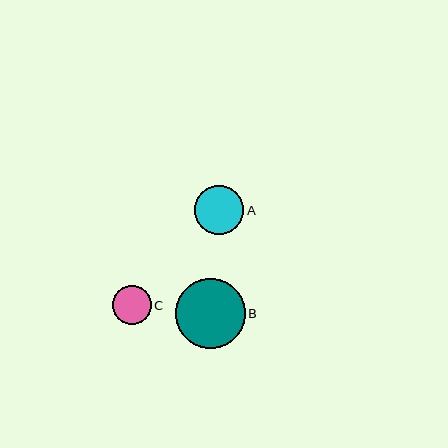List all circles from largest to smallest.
From largest to smallest: B, A, C.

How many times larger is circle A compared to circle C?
Circle A is approximately 1.3 times the size of circle C.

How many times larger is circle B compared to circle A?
Circle B is approximately 1.4 times the size of circle A.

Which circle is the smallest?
Circle C is the smallest with a size of approximately 39 pixels.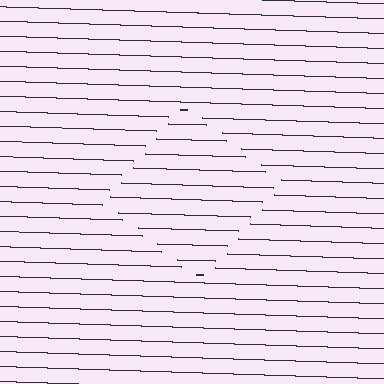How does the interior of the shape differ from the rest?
The interior of the shape contains the same grating, shifted by half a period — the contour is defined by the phase discontinuity where line-ends from the inner and outer gratings abut.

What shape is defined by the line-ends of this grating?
An illusory square. The interior of the shape contains the same grating, shifted by half a period — the contour is defined by the phase discontinuity where line-ends from the inner and outer gratings abut.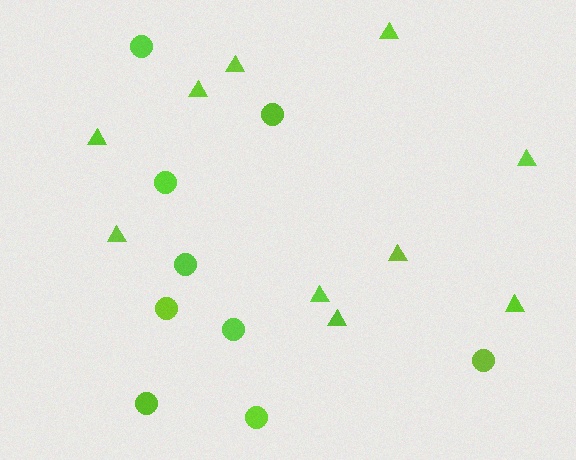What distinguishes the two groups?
There are 2 groups: one group of circles (9) and one group of triangles (10).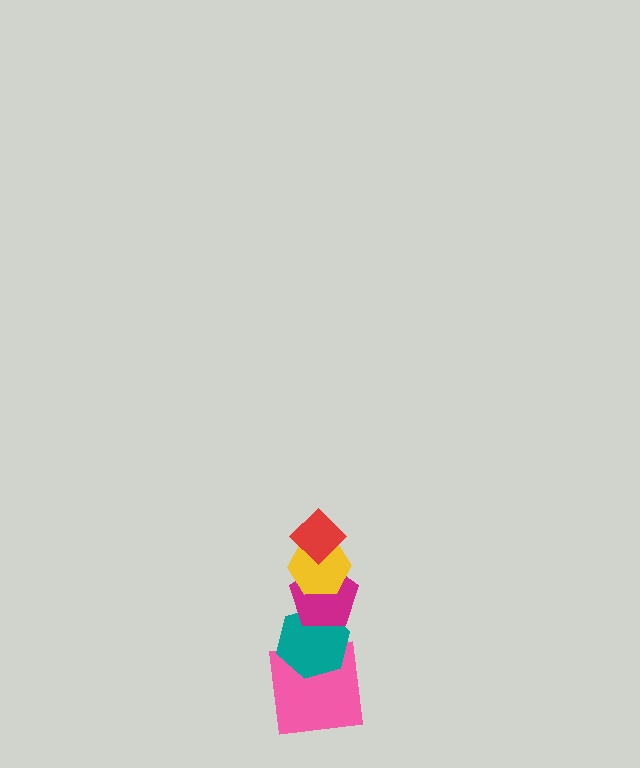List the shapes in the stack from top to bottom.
From top to bottom: the red diamond, the yellow hexagon, the magenta pentagon, the teal hexagon, the pink square.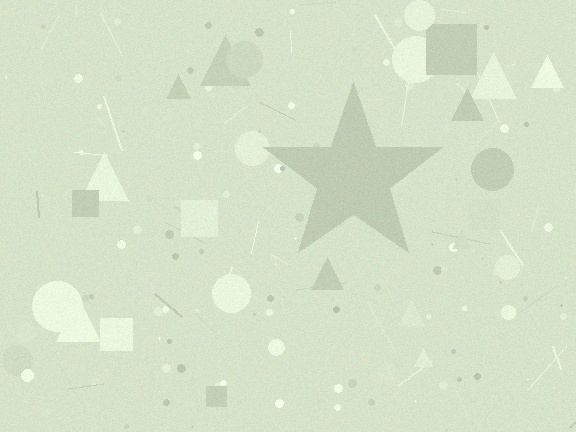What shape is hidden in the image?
A star is hidden in the image.